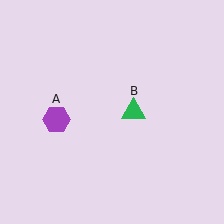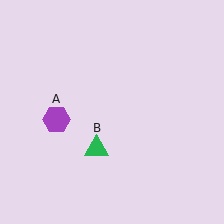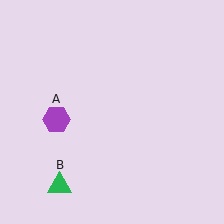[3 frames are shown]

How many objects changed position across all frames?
1 object changed position: green triangle (object B).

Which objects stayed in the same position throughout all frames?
Purple hexagon (object A) remained stationary.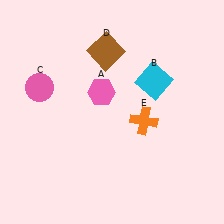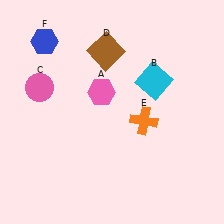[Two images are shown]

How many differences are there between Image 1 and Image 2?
There is 1 difference between the two images.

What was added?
A blue hexagon (F) was added in Image 2.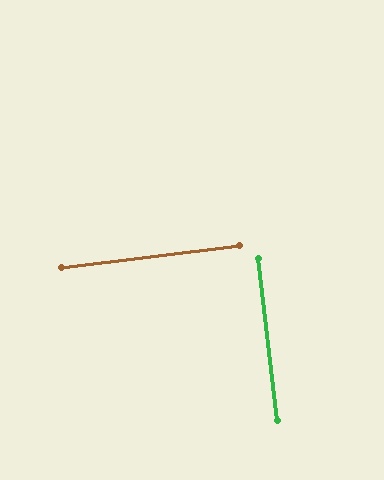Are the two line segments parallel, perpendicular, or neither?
Perpendicular — they meet at approximately 89°.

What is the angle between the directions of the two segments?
Approximately 89 degrees.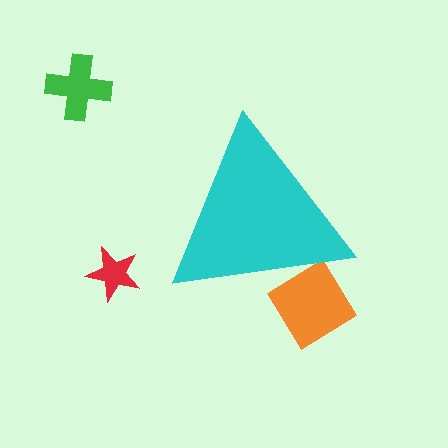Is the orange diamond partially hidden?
Yes, the orange diamond is partially hidden behind the cyan triangle.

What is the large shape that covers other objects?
A cyan triangle.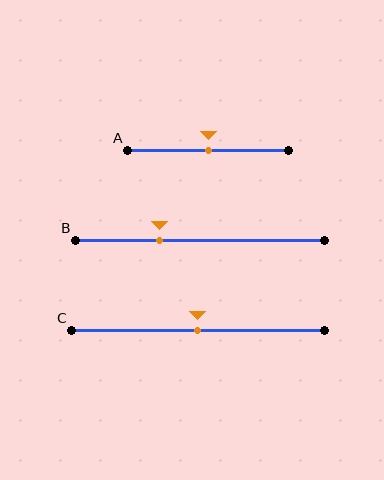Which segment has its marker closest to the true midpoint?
Segment A has its marker closest to the true midpoint.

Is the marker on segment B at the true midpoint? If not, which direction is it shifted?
No, the marker on segment B is shifted to the left by about 16% of the segment length.